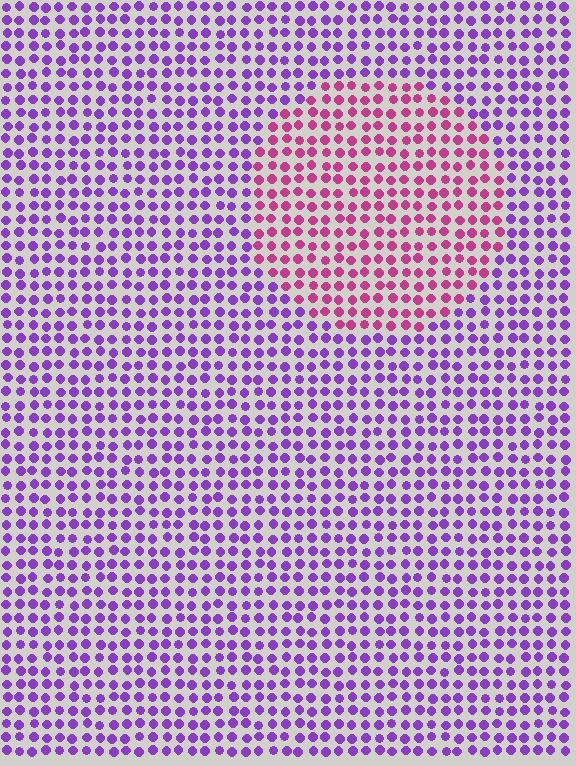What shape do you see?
I see a circle.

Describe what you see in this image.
The image is filled with small purple elements in a uniform arrangement. A circle-shaped region is visible where the elements are tinted to a slightly different hue, forming a subtle color boundary.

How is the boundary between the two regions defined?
The boundary is defined purely by a slight shift in hue (about 49 degrees). Spacing, size, and orientation are identical on both sides.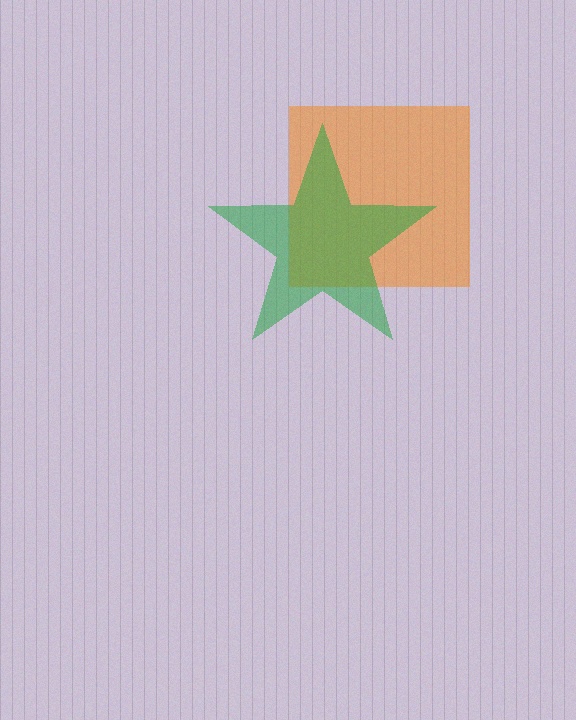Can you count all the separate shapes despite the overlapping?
Yes, there are 2 separate shapes.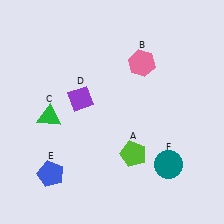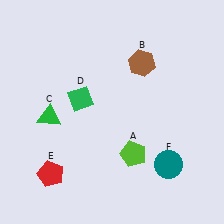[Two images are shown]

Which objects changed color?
B changed from pink to brown. D changed from purple to green. E changed from blue to red.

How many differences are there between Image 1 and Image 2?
There are 3 differences between the two images.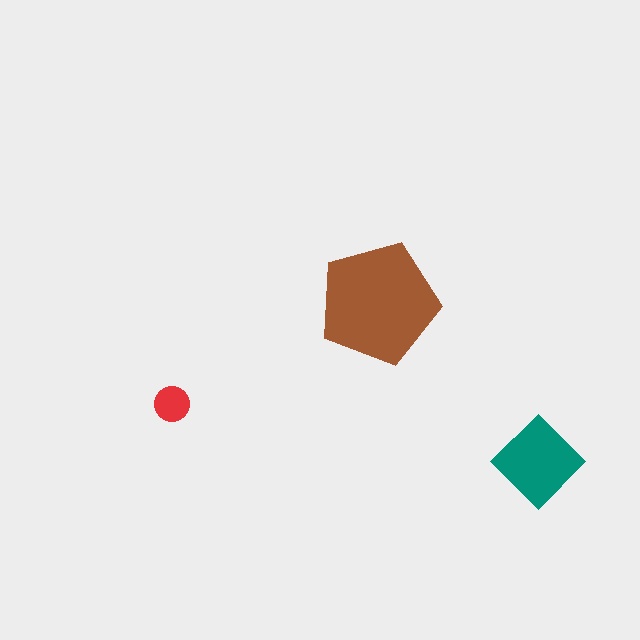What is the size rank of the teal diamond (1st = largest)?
2nd.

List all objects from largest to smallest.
The brown pentagon, the teal diamond, the red circle.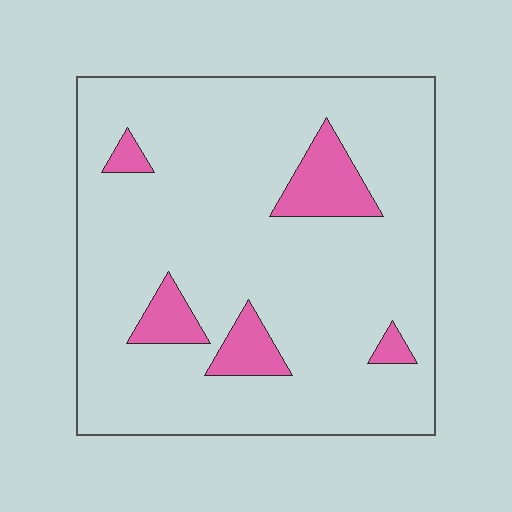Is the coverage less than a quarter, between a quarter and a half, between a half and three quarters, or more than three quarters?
Less than a quarter.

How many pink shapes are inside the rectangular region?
5.